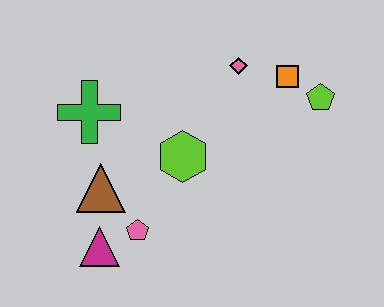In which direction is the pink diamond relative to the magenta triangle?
The pink diamond is above the magenta triangle.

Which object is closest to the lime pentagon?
The orange square is closest to the lime pentagon.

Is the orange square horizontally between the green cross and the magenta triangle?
No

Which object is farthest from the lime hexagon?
The lime pentagon is farthest from the lime hexagon.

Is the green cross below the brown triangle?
No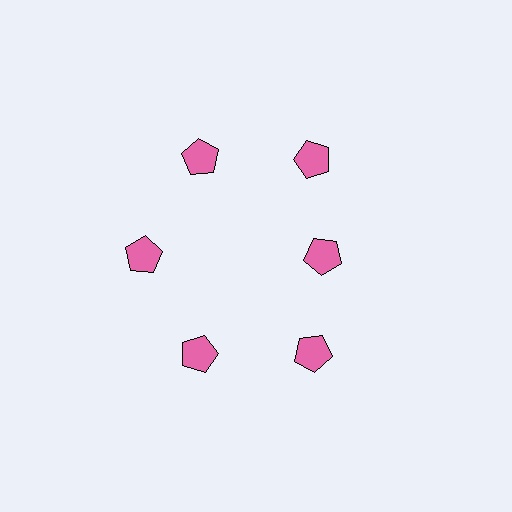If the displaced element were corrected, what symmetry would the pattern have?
It would have 6-fold rotational symmetry — the pattern would map onto itself every 60 degrees.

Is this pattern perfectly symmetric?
No. The 6 pink pentagons are arranged in a ring, but one element near the 3 o'clock position is pulled inward toward the center, breaking the 6-fold rotational symmetry.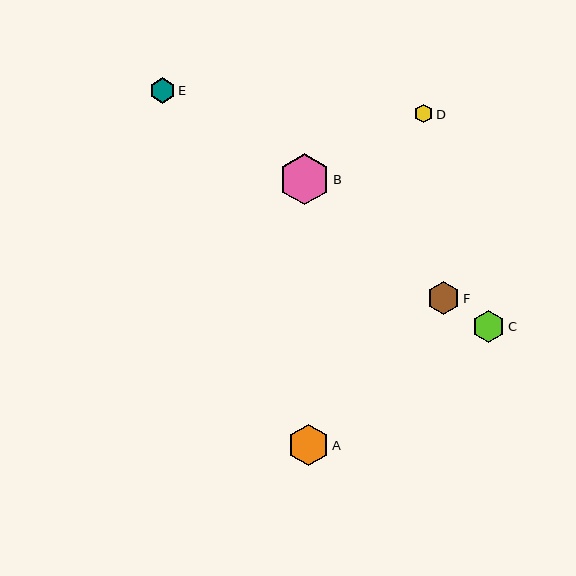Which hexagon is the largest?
Hexagon B is the largest with a size of approximately 51 pixels.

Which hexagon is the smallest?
Hexagon D is the smallest with a size of approximately 18 pixels.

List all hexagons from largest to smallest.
From largest to smallest: B, A, F, C, E, D.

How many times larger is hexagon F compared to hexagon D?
Hexagon F is approximately 1.8 times the size of hexagon D.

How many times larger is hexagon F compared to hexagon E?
Hexagon F is approximately 1.3 times the size of hexagon E.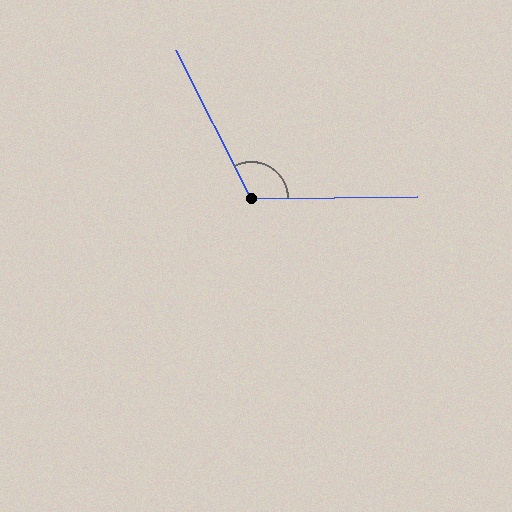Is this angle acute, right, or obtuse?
It is obtuse.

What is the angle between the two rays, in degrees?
Approximately 117 degrees.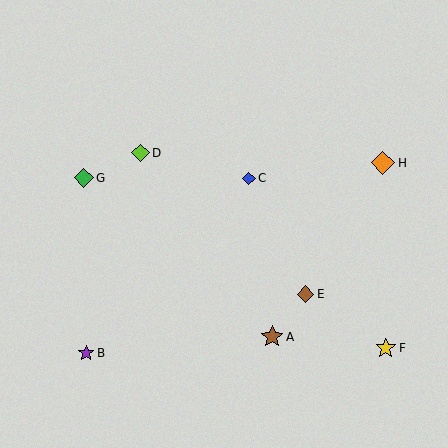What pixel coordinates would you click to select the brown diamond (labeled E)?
Click at (306, 294) to select the brown diamond E.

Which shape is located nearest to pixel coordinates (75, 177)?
The green diamond (labeled G) at (84, 178) is nearest to that location.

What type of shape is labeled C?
Shape C is a blue diamond.